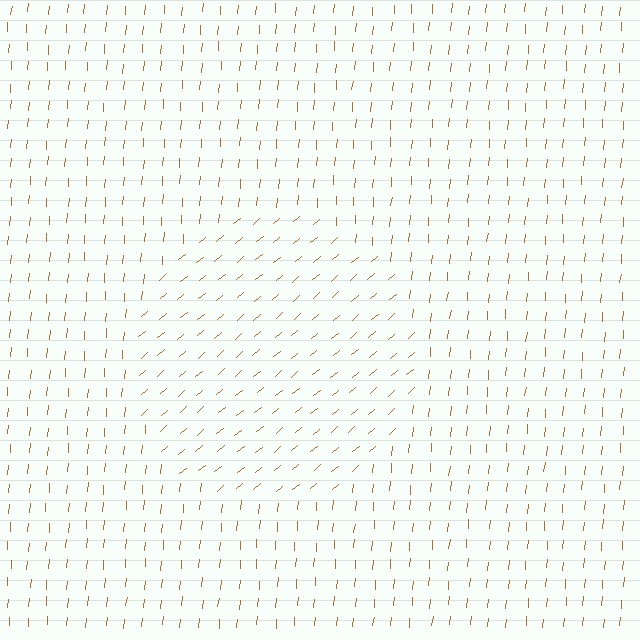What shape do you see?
I see a circle.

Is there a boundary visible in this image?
Yes, there is a texture boundary formed by a change in line orientation.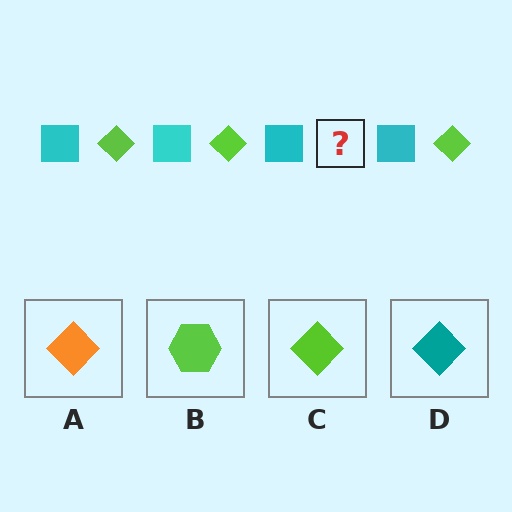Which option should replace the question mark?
Option C.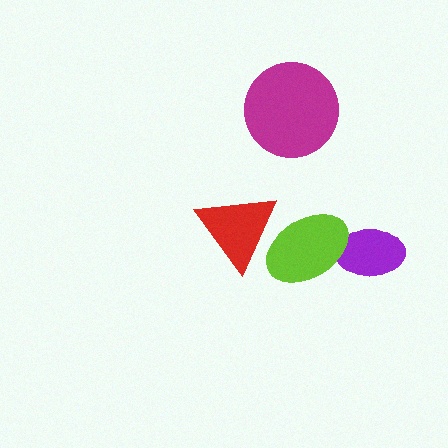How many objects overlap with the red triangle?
1 object overlaps with the red triangle.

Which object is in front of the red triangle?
The lime ellipse is in front of the red triangle.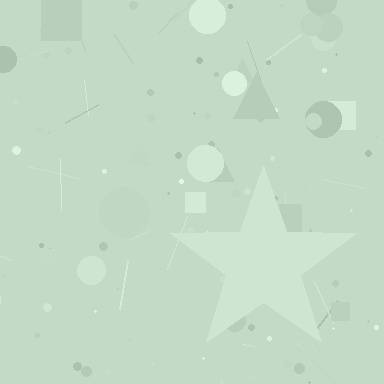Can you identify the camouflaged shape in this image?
The camouflaged shape is a star.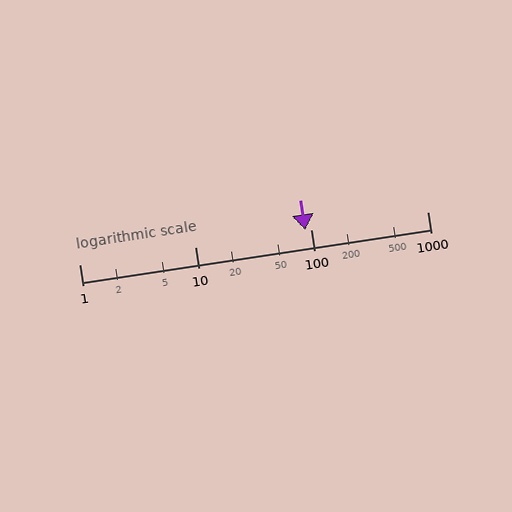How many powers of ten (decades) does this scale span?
The scale spans 3 decades, from 1 to 1000.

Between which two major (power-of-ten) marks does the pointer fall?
The pointer is between 10 and 100.